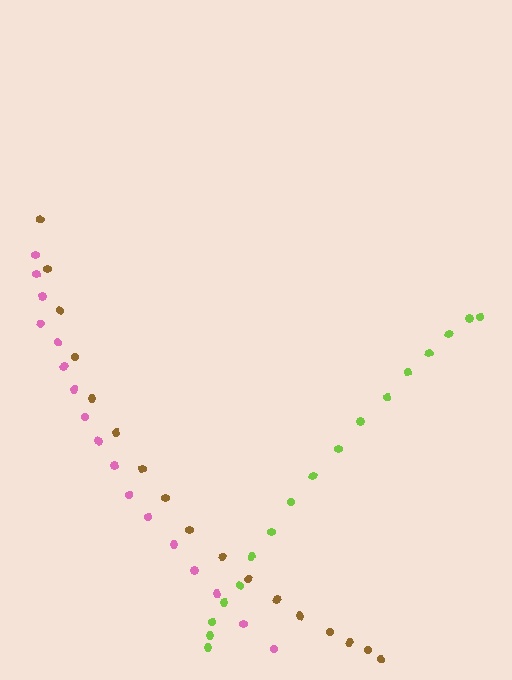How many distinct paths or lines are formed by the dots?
There are 3 distinct paths.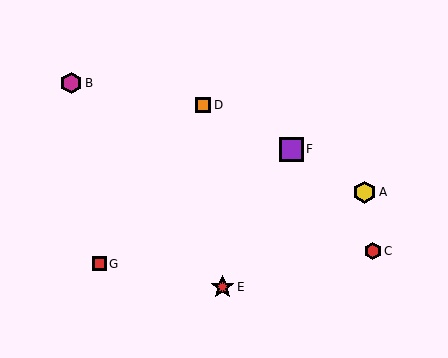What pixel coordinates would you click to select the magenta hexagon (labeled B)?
Click at (71, 83) to select the magenta hexagon B.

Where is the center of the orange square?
The center of the orange square is at (203, 105).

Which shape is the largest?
The purple square (labeled F) is the largest.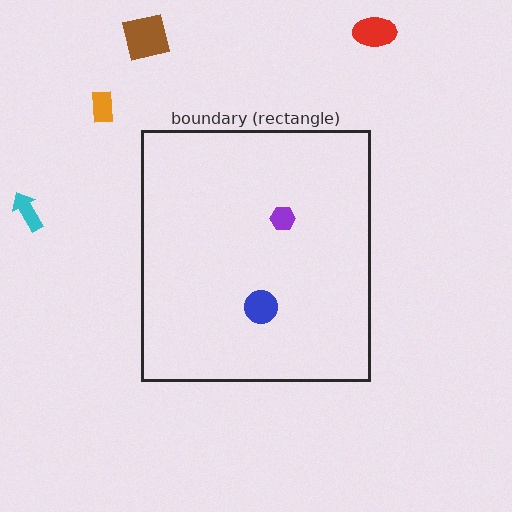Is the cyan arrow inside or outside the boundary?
Outside.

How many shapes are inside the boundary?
2 inside, 4 outside.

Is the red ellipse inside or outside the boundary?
Outside.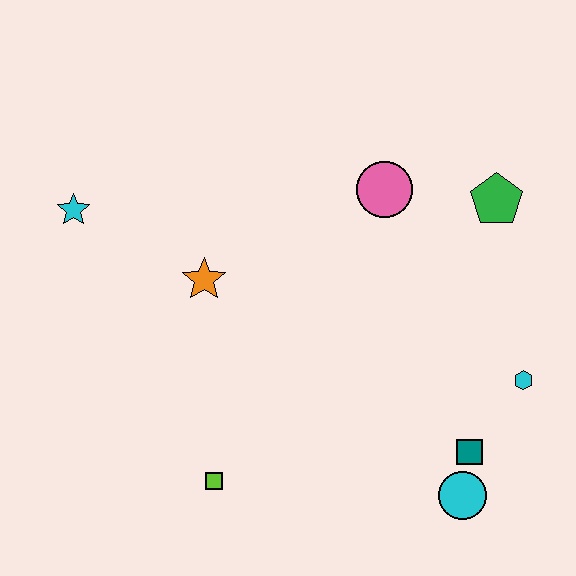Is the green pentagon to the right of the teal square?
Yes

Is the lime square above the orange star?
No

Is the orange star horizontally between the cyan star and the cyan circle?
Yes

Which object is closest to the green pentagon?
The pink circle is closest to the green pentagon.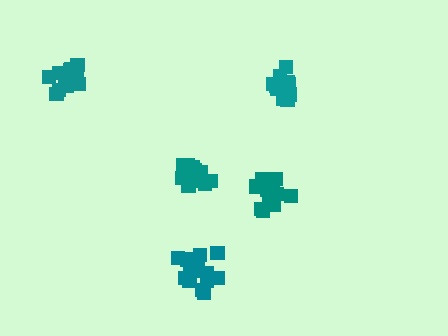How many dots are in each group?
Group 1: 13 dots, Group 2: 14 dots, Group 3: 13 dots, Group 4: 15 dots, Group 5: 15 dots (70 total).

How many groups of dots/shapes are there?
There are 5 groups.